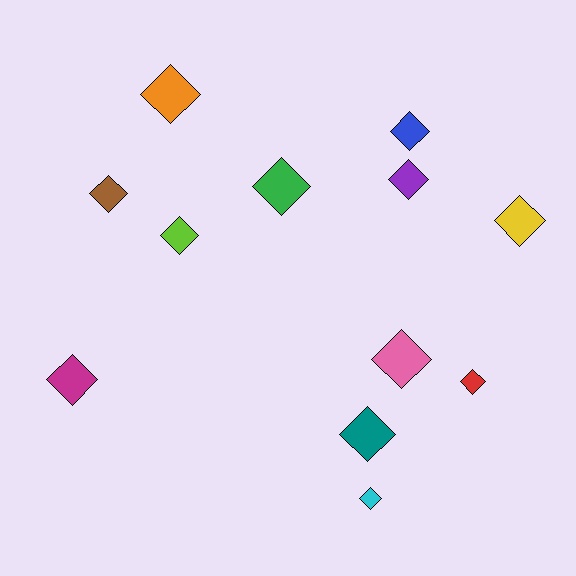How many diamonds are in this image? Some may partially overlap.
There are 12 diamonds.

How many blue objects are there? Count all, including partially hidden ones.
There is 1 blue object.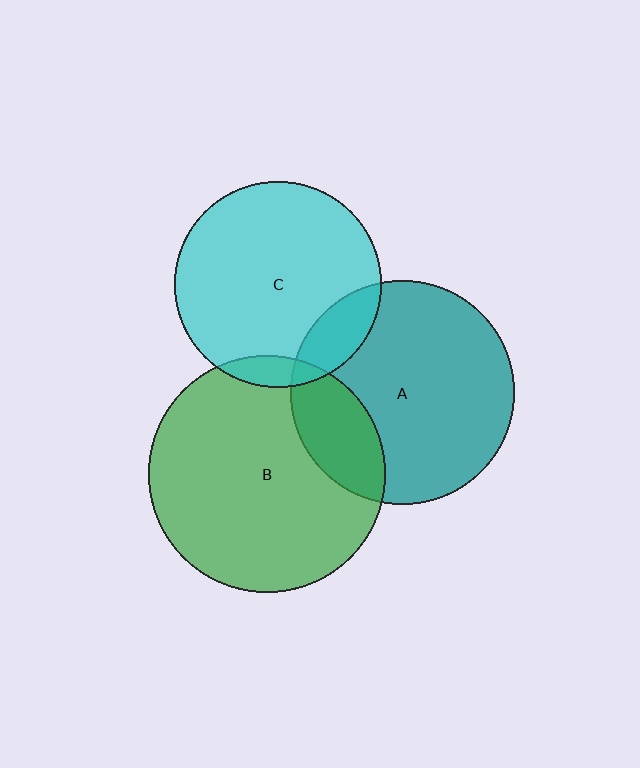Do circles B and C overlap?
Yes.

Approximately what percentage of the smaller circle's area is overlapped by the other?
Approximately 5%.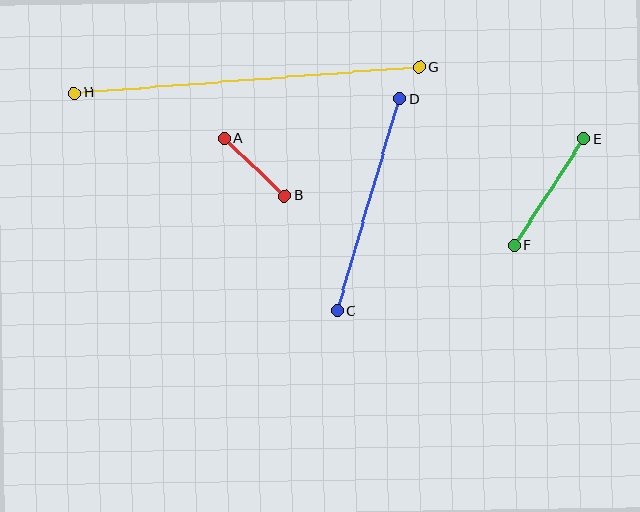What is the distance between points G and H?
The distance is approximately 346 pixels.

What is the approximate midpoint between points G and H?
The midpoint is at approximately (247, 80) pixels.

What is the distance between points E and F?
The distance is approximately 128 pixels.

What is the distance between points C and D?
The distance is approximately 221 pixels.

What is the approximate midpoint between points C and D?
The midpoint is at approximately (368, 204) pixels.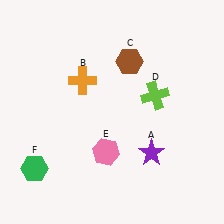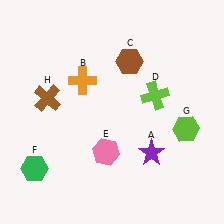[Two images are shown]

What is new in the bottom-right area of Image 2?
A lime hexagon (G) was added in the bottom-right area of Image 2.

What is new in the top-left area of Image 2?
A brown cross (H) was added in the top-left area of Image 2.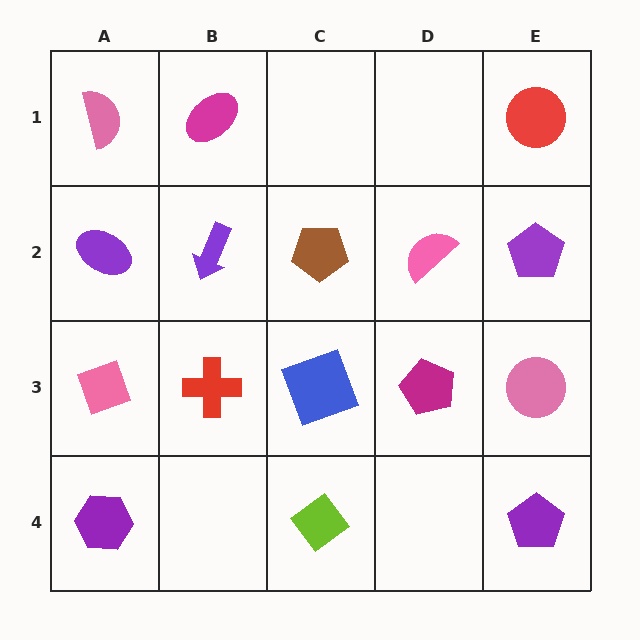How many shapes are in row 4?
3 shapes.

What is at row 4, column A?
A purple hexagon.